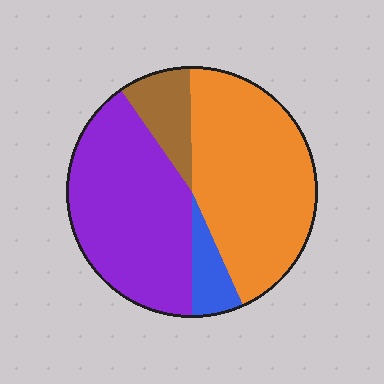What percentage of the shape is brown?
Brown takes up about one tenth (1/10) of the shape.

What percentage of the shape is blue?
Blue covers 7% of the shape.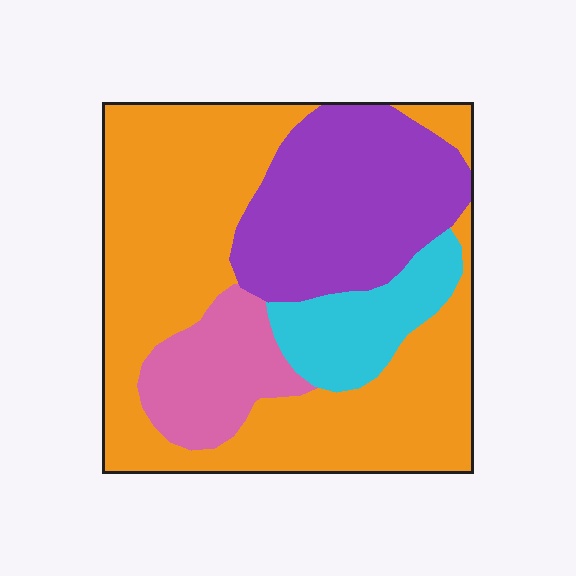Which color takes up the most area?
Orange, at roughly 55%.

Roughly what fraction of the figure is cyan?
Cyan covers 11% of the figure.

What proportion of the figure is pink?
Pink covers about 10% of the figure.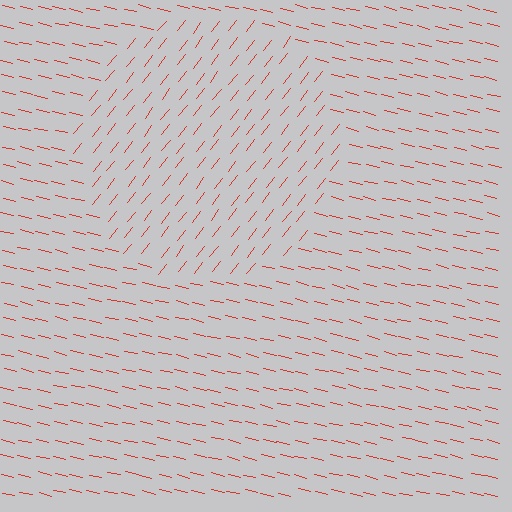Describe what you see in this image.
The image is filled with small red line segments. A circle region in the image has lines oriented differently from the surrounding lines, creating a visible texture boundary.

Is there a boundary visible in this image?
Yes, there is a texture boundary formed by a change in line orientation.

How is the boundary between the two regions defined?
The boundary is defined purely by a change in line orientation (approximately 65 degrees difference). All lines are the same color and thickness.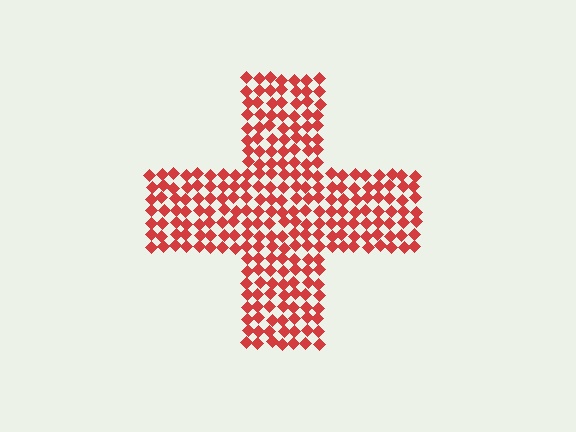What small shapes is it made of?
It is made of small diamonds.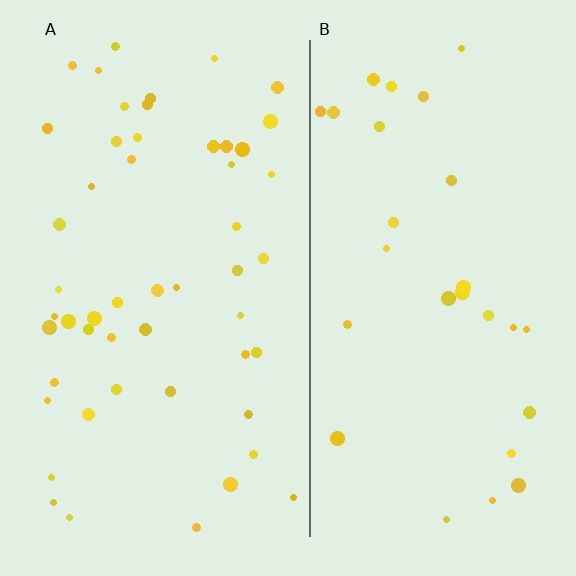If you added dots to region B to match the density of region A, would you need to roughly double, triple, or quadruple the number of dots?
Approximately double.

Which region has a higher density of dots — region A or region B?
A (the left).